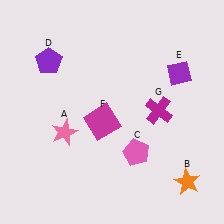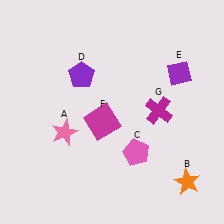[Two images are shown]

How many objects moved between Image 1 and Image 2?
1 object moved between the two images.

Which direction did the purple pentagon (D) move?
The purple pentagon (D) moved right.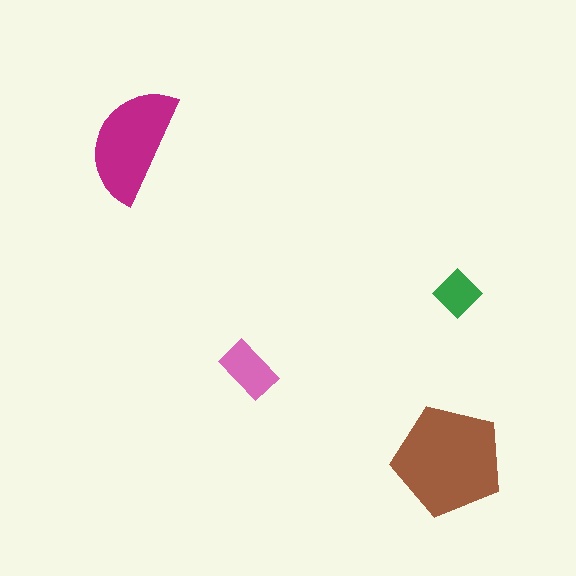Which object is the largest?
The brown pentagon.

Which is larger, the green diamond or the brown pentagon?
The brown pentagon.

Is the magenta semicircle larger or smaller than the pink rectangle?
Larger.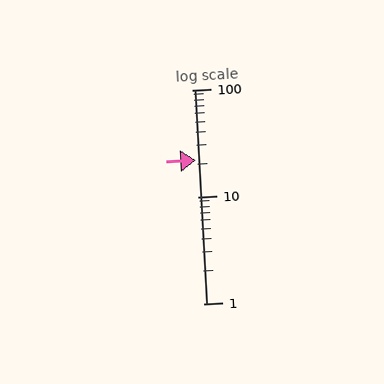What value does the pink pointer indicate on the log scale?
The pointer indicates approximately 22.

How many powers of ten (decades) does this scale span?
The scale spans 2 decades, from 1 to 100.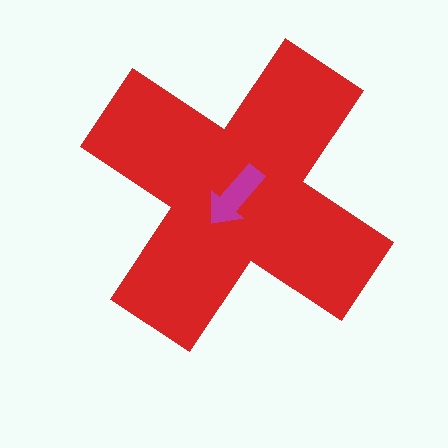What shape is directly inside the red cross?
The magenta arrow.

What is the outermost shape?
The red cross.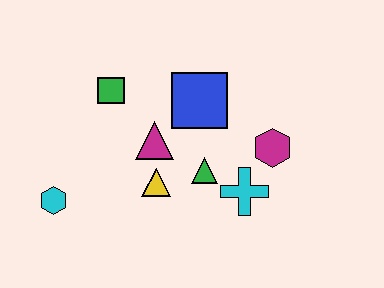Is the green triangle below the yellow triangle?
No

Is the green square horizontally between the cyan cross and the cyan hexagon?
Yes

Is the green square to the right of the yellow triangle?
No